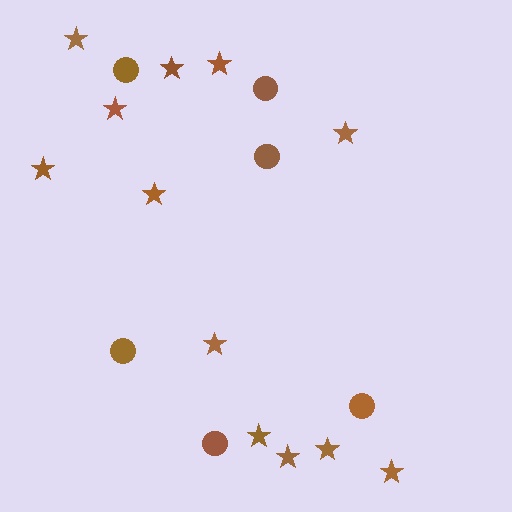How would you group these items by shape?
There are 2 groups: one group of circles (6) and one group of stars (12).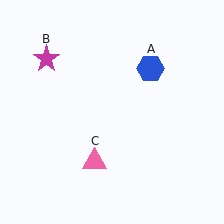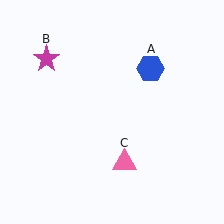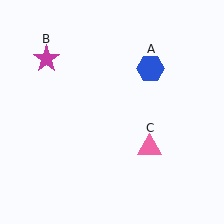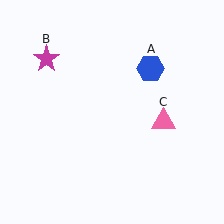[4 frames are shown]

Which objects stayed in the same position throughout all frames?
Blue hexagon (object A) and magenta star (object B) remained stationary.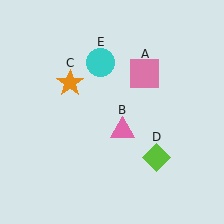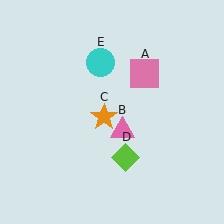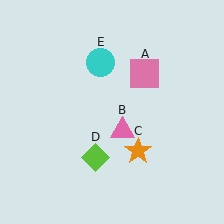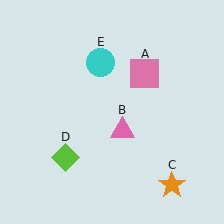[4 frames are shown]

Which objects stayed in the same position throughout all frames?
Pink square (object A) and pink triangle (object B) and cyan circle (object E) remained stationary.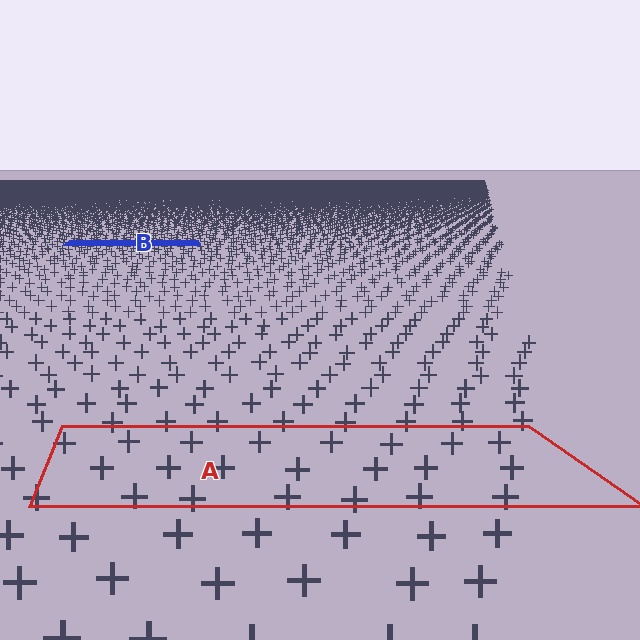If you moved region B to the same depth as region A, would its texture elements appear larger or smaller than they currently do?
They would appear larger. At a closer depth, the same texture elements are projected at a bigger on-screen size.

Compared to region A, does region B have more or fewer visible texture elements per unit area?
Region B has more texture elements per unit area — they are packed more densely because it is farther away.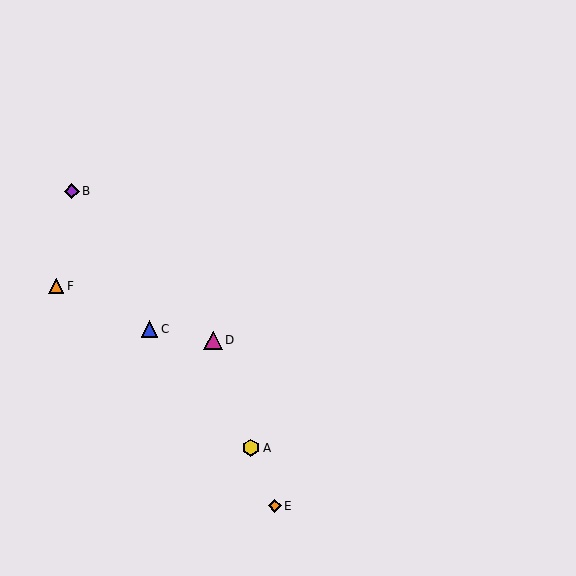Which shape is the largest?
The magenta triangle (labeled D) is the largest.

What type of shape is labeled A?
Shape A is a yellow hexagon.